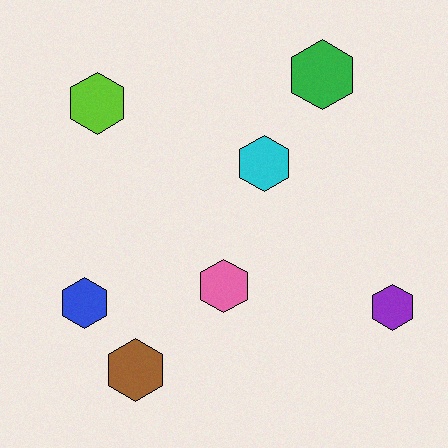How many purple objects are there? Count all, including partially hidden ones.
There is 1 purple object.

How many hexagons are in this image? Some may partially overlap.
There are 7 hexagons.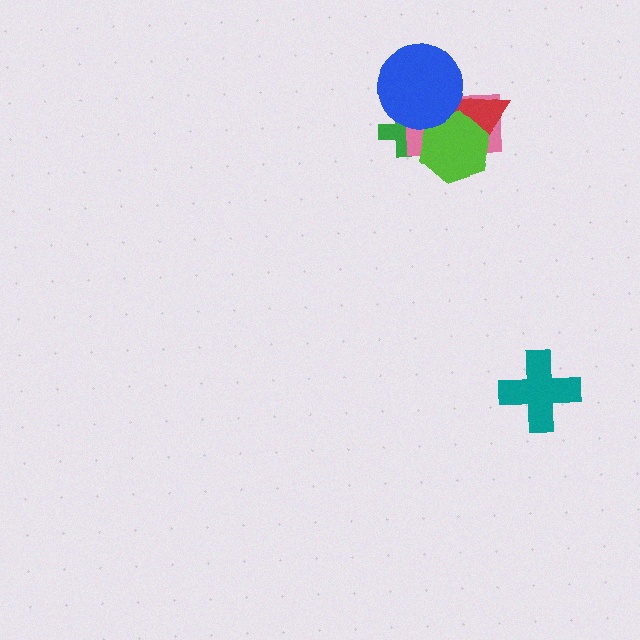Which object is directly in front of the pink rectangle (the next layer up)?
The red triangle is directly in front of the pink rectangle.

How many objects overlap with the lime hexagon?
4 objects overlap with the lime hexagon.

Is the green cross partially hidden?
Yes, it is partially covered by another shape.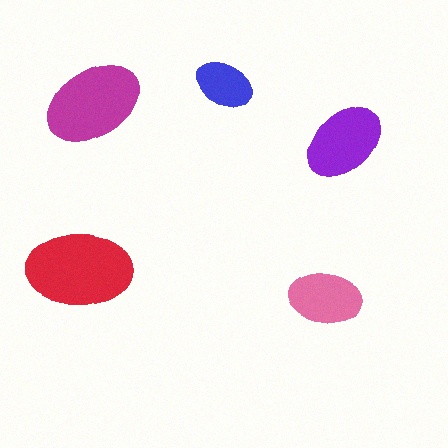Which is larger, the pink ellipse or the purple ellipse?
The purple one.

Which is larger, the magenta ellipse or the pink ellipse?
The magenta one.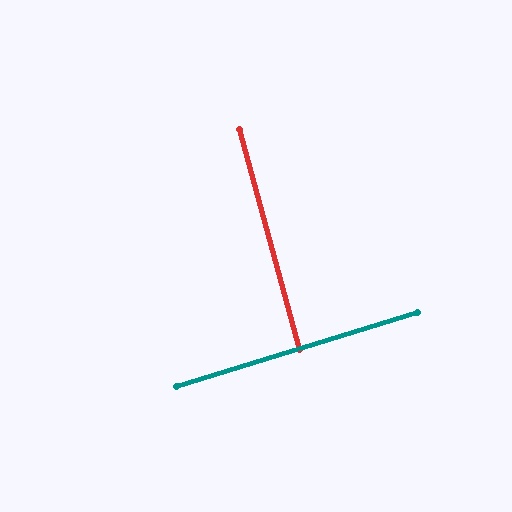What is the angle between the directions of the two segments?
Approximately 88 degrees.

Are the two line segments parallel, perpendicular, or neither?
Perpendicular — they meet at approximately 88°.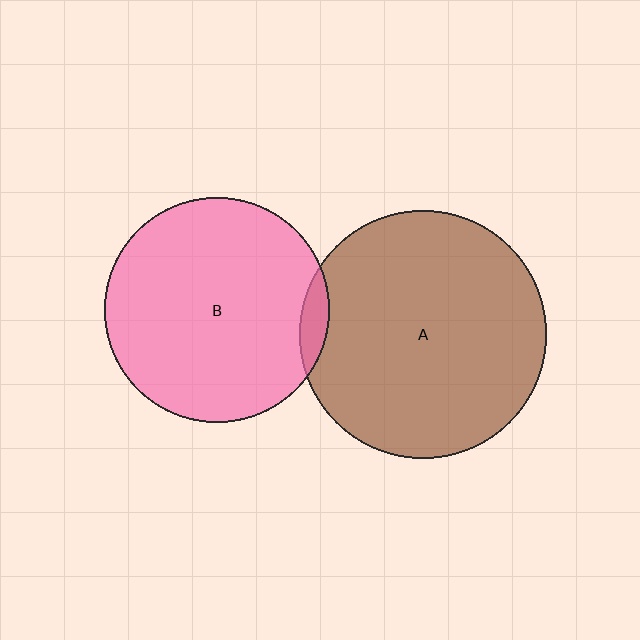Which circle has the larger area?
Circle A (brown).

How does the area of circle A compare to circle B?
Approximately 1.2 times.